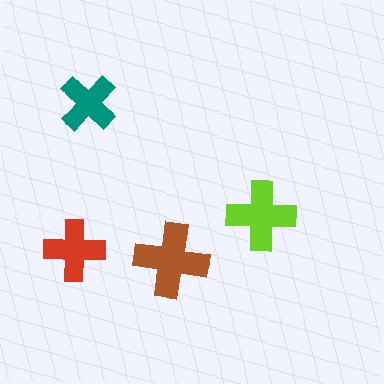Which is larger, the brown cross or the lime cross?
The brown one.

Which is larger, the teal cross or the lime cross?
The lime one.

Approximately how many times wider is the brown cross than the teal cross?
About 1.5 times wider.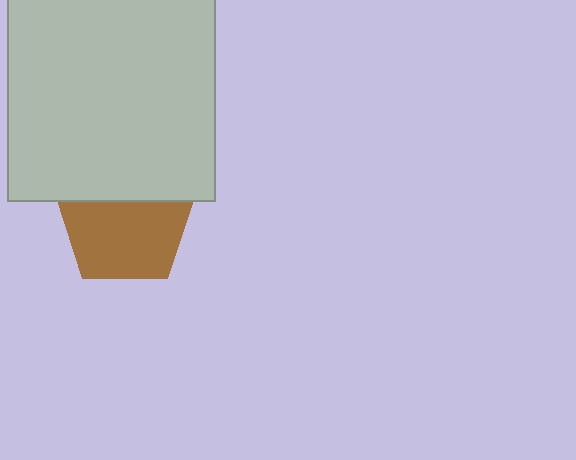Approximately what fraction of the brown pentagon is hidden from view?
Roughly 32% of the brown pentagon is hidden behind the light gray square.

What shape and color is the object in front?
The object in front is a light gray square.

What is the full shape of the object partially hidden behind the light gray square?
The partially hidden object is a brown pentagon.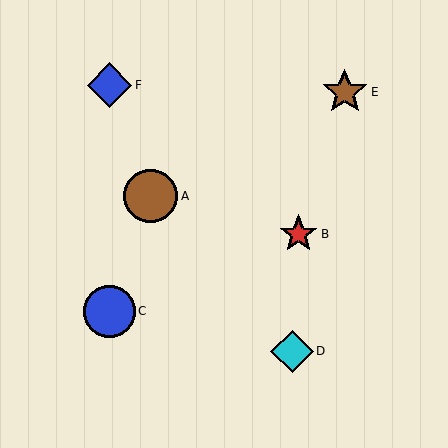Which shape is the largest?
The brown circle (labeled A) is the largest.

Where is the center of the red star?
The center of the red star is at (298, 234).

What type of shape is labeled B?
Shape B is a red star.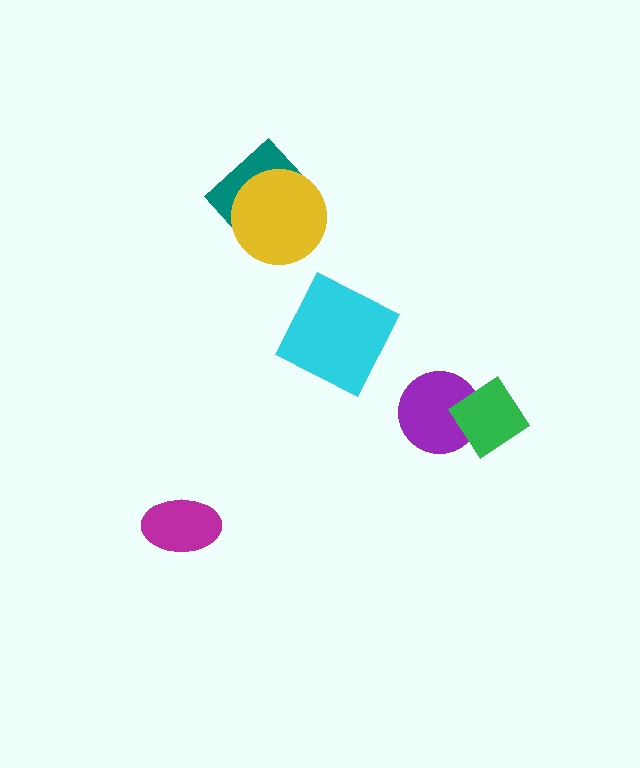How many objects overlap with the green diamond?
1 object overlaps with the green diamond.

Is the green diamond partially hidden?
No, no other shape covers it.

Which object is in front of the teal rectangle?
The yellow circle is in front of the teal rectangle.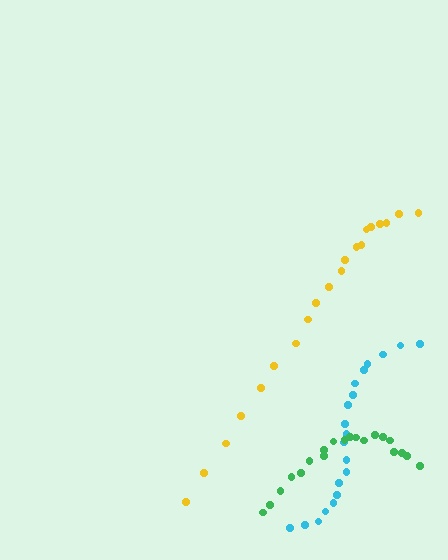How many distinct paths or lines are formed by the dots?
There are 3 distinct paths.